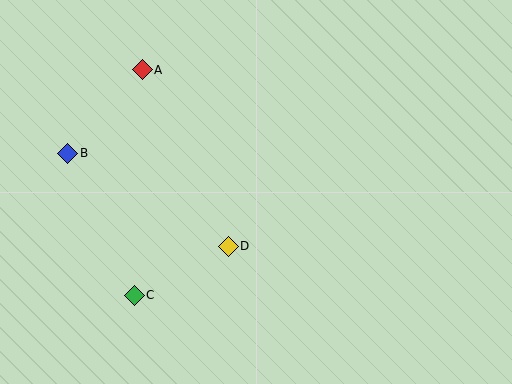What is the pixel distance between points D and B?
The distance between D and B is 186 pixels.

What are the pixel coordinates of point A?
Point A is at (142, 70).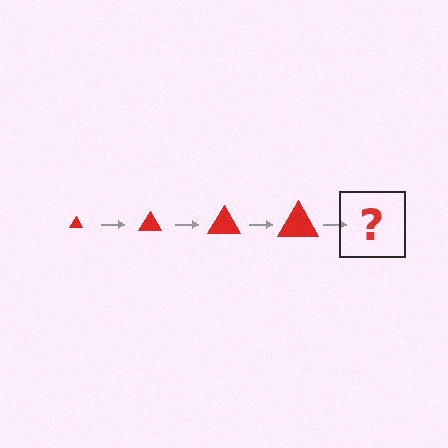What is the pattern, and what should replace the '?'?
The pattern is that the triangle gets progressively larger each step. The '?' should be a red triangle, larger than the previous one.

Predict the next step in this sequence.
The next step is a red triangle, larger than the previous one.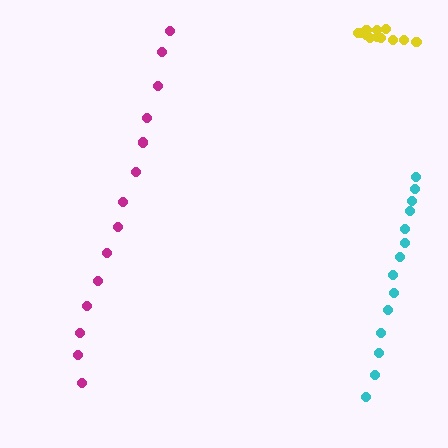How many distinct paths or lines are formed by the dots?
There are 3 distinct paths.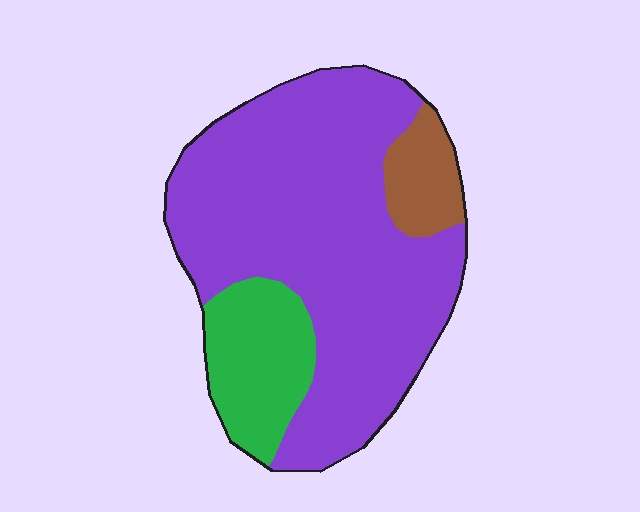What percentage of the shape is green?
Green takes up about one sixth (1/6) of the shape.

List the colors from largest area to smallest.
From largest to smallest: purple, green, brown.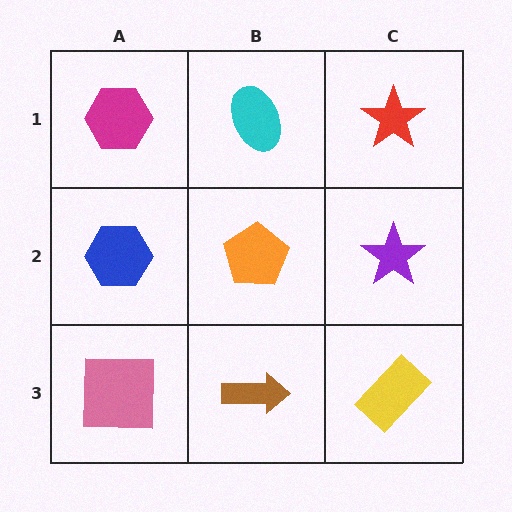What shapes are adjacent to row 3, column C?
A purple star (row 2, column C), a brown arrow (row 3, column B).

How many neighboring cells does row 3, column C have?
2.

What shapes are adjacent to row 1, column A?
A blue hexagon (row 2, column A), a cyan ellipse (row 1, column B).